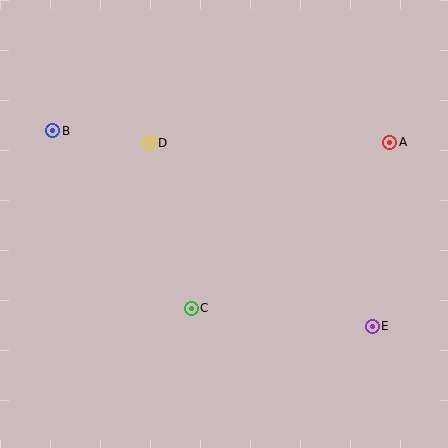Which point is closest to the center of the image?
Point C at (191, 308) is closest to the center.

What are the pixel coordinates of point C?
Point C is at (191, 308).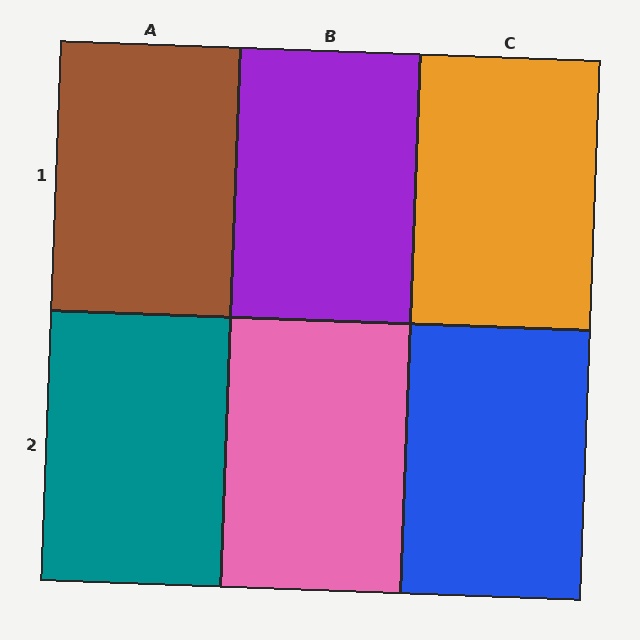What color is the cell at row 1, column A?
Brown.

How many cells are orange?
1 cell is orange.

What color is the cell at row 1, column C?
Orange.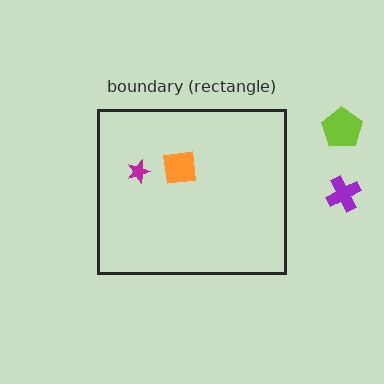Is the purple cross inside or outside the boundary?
Outside.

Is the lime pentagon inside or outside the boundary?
Outside.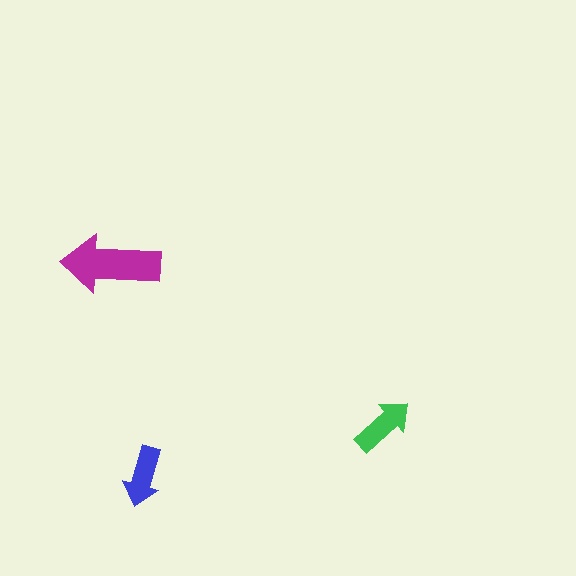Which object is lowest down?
The blue arrow is bottommost.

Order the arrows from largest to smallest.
the magenta one, the green one, the blue one.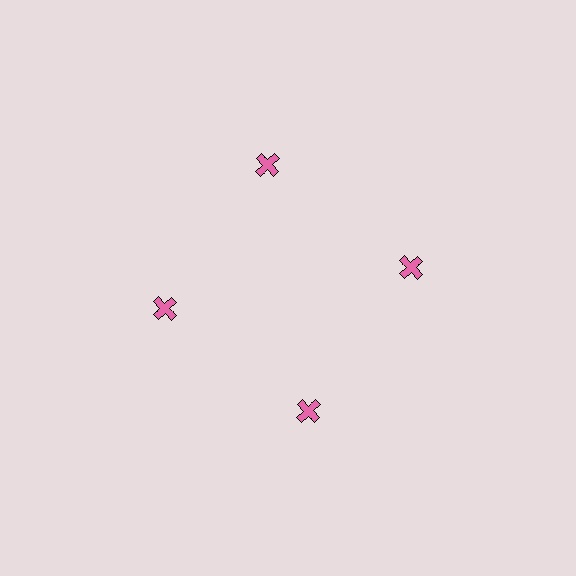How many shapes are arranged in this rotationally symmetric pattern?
There are 4 shapes, arranged in 4 groups of 1.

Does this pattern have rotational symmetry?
Yes, this pattern has 4-fold rotational symmetry. It looks the same after rotating 90 degrees around the center.